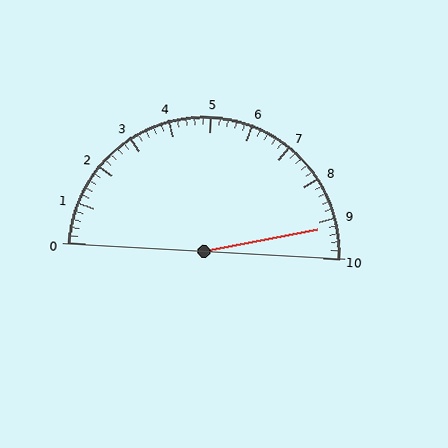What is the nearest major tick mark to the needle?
The nearest major tick mark is 9.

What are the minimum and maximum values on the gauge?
The gauge ranges from 0 to 10.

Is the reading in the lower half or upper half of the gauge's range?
The reading is in the upper half of the range (0 to 10).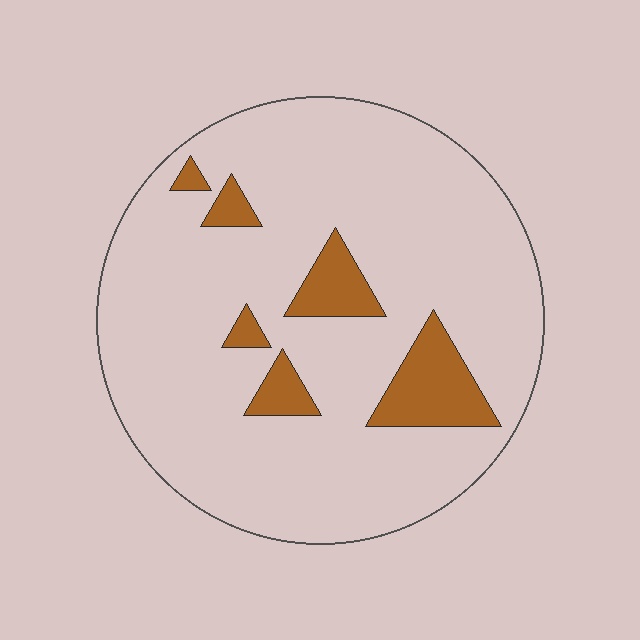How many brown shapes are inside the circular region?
6.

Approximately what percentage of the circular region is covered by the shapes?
Approximately 10%.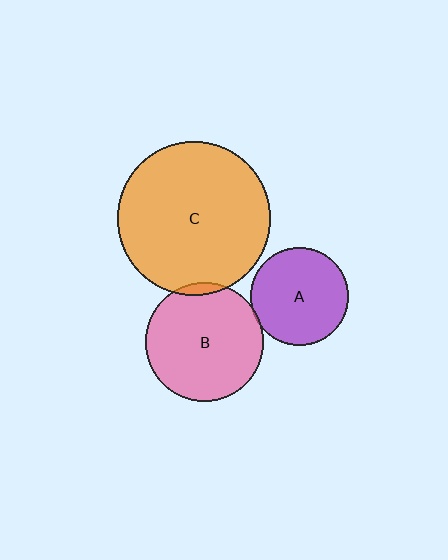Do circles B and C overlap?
Yes.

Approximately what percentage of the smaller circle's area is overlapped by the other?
Approximately 5%.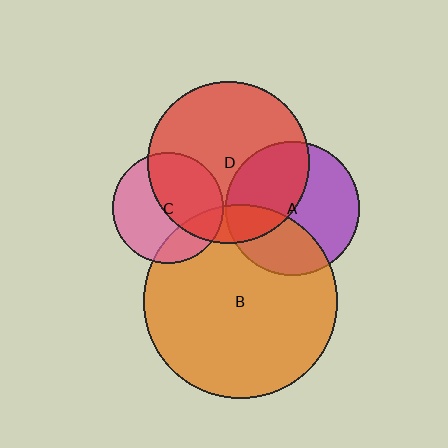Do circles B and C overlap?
Yes.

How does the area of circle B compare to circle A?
Approximately 2.1 times.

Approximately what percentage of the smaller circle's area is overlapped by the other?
Approximately 20%.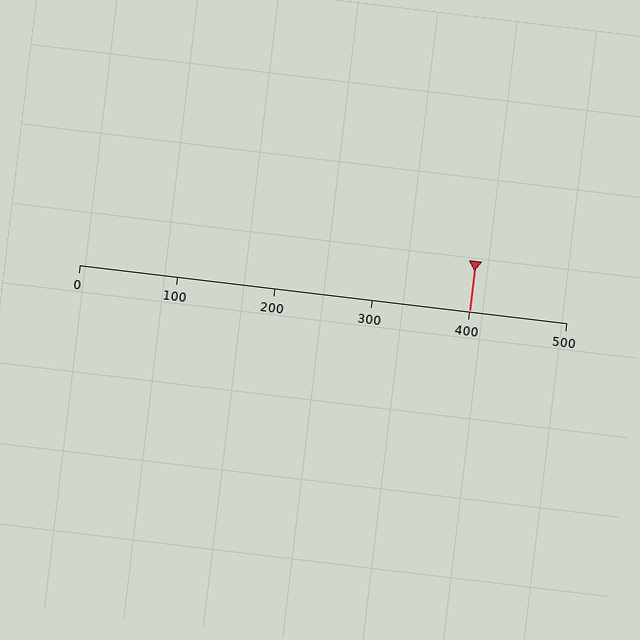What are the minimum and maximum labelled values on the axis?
The axis runs from 0 to 500.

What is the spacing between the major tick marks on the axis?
The major ticks are spaced 100 apart.